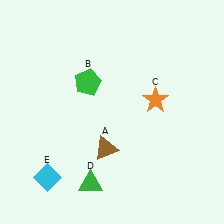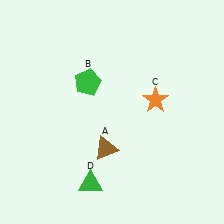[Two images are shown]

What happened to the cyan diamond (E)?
The cyan diamond (E) was removed in Image 2. It was in the bottom-left area of Image 1.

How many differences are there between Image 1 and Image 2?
There is 1 difference between the two images.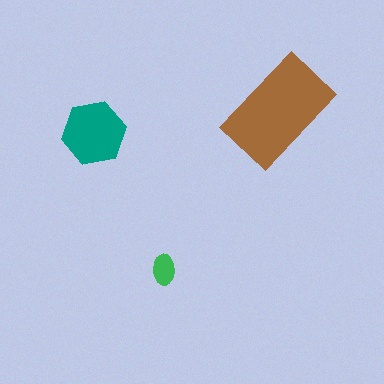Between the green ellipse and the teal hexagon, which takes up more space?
The teal hexagon.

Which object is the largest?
The brown rectangle.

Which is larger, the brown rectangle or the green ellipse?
The brown rectangle.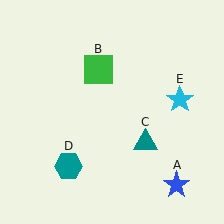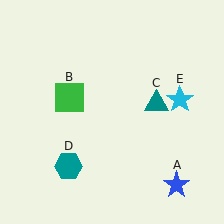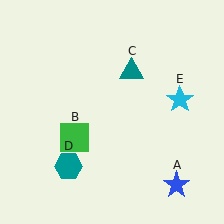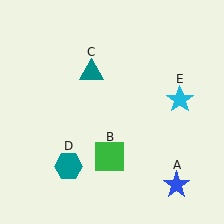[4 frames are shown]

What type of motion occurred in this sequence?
The green square (object B), teal triangle (object C) rotated counterclockwise around the center of the scene.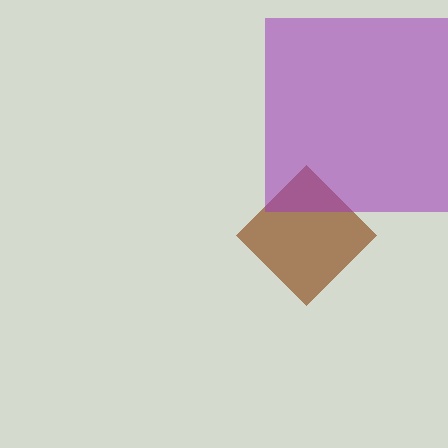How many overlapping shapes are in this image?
There are 2 overlapping shapes in the image.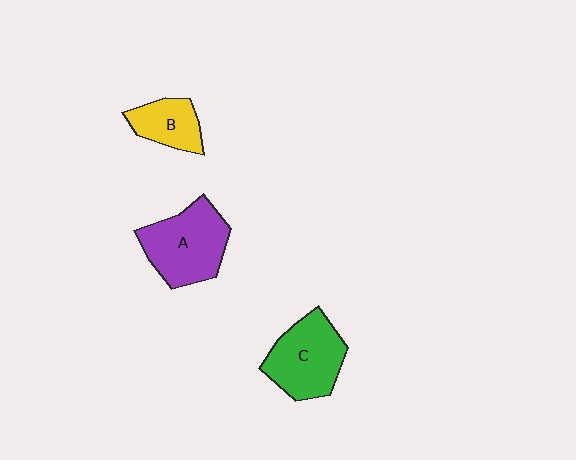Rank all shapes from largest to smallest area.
From largest to smallest: A (purple), C (green), B (yellow).